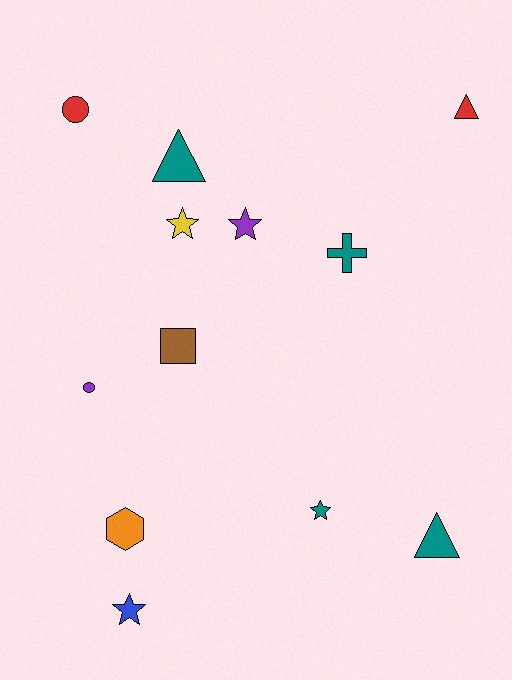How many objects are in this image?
There are 12 objects.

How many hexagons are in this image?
There is 1 hexagon.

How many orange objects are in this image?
There is 1 orange object.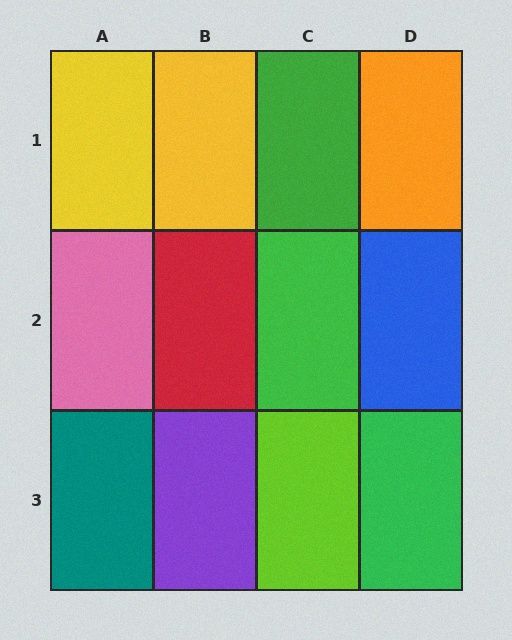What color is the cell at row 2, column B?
Red.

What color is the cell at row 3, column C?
Lime.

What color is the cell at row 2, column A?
Pink.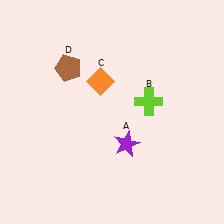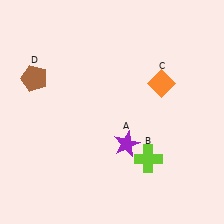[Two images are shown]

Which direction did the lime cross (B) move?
The lime cross (B) moved down.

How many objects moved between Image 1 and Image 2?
3 objects moved between the two images.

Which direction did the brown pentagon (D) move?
The brown pentagon (D) moved left.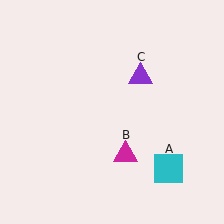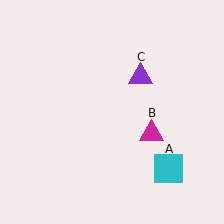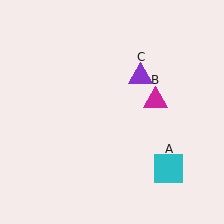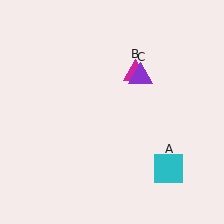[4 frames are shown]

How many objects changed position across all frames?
1 object changed position: magenta triangle (object B).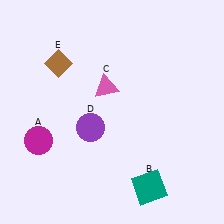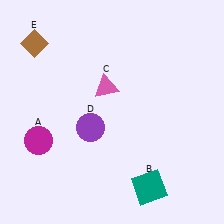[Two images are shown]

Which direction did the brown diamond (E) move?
The brown diamond (E) moved left.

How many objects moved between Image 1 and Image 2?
1 object moved between the two images.